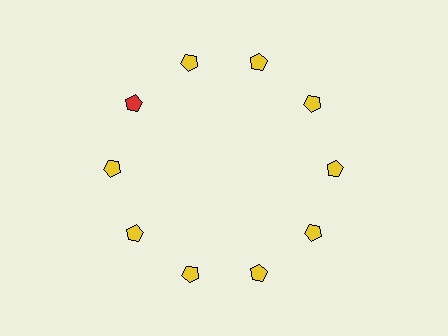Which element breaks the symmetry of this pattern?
The red pentagon at roughly the 10 o'clock position breaks the symmetry. All other shapes are yellow pentagons.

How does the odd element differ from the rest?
It has a different color: red instead of yellow.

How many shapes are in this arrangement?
There are 10 shapes arranged in a ring pattern.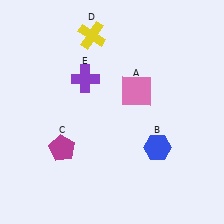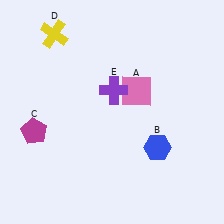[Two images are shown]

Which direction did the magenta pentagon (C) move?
The magenta pentagon (C) moved left.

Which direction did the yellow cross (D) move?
The yellow cross (D) moved left.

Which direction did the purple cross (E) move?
The purple cross (E) moved right.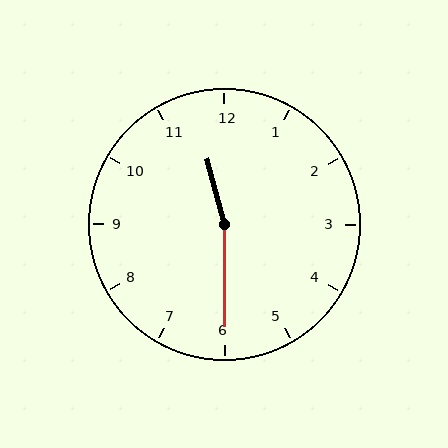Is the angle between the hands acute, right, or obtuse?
It is obtuse.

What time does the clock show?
11:30.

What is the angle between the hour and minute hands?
Approximately 165 degrees.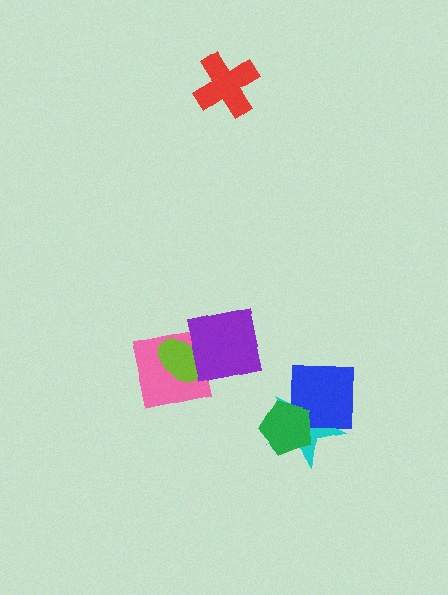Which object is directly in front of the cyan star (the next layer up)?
The blue square is directly in front of the cyan star.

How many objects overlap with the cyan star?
2 objects overlap with the cyan star.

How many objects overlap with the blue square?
2 objects overlap with the blue square.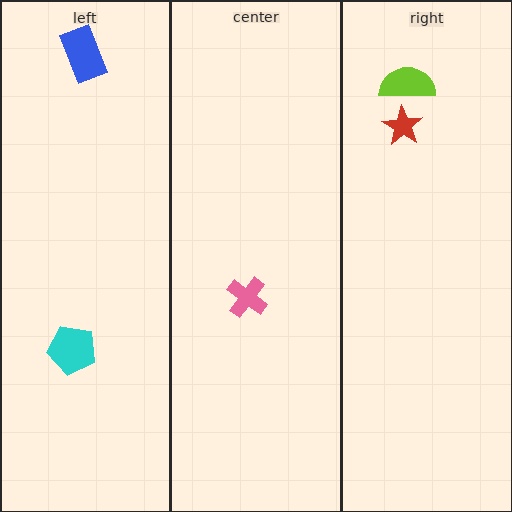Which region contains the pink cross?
The center region.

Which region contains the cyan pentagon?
The left region.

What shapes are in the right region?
The red star, the lime semicircle.